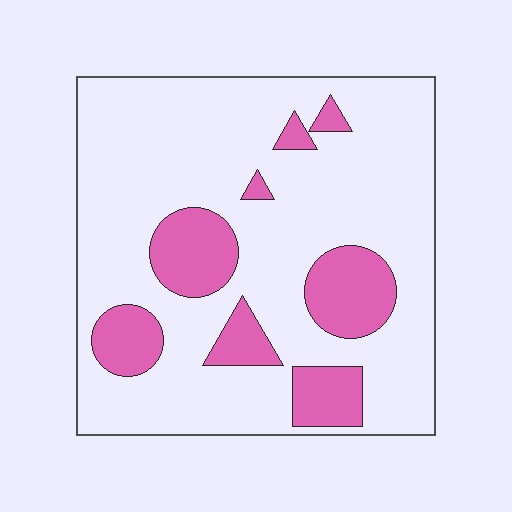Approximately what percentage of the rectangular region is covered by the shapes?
Approximately 20%.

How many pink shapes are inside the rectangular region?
8.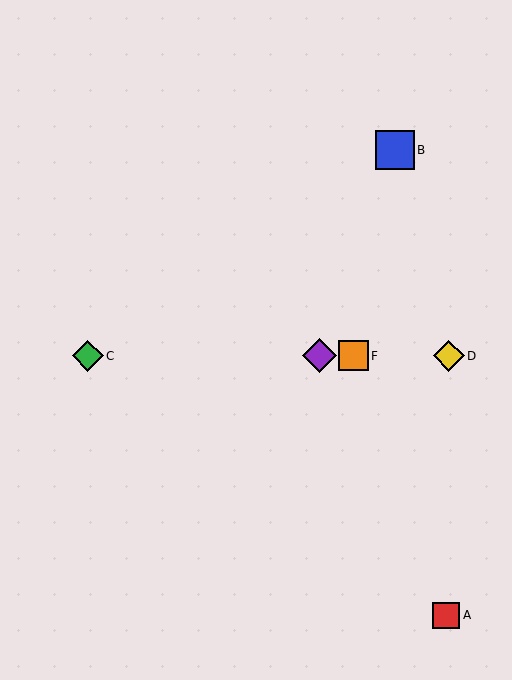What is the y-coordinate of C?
Object C is at y≈356.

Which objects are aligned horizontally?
Objects C, D, E, F are aligned horizontally.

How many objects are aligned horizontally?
4 objects (C, D, E, F) are aligned horizontally.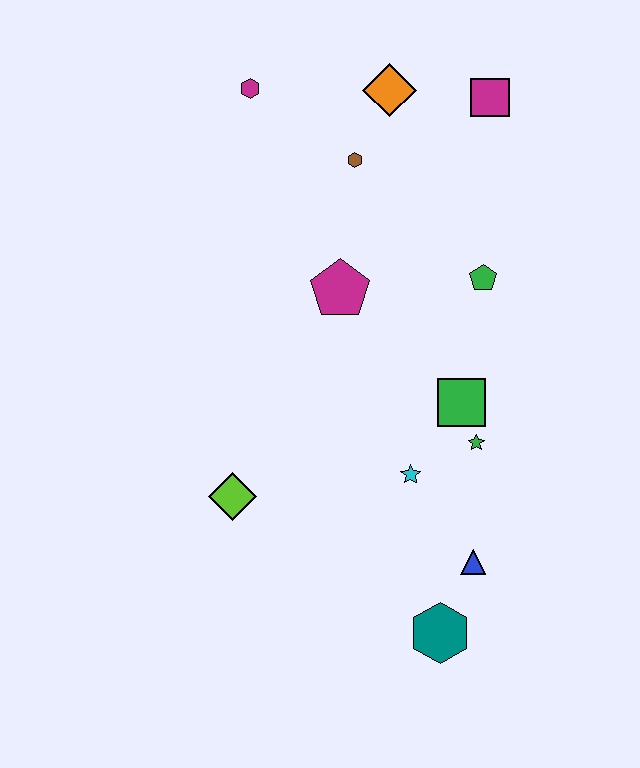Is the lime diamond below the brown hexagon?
Yes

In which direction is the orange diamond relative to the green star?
The orange diamond is above the green star.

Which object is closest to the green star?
The green square is closest to the green star.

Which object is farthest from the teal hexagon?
The magenta hexagon is farthest from the teal hexagon.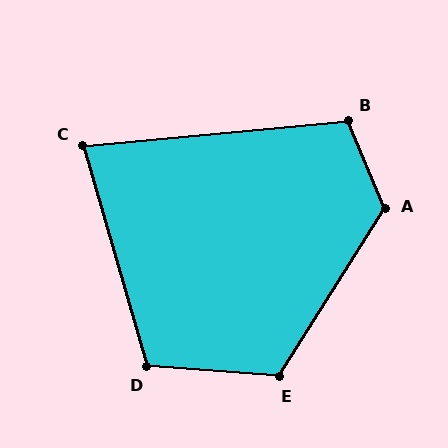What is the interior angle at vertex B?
Approximately 107 degrees (obtuse).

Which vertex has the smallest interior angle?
C, at approximately 79 degrees.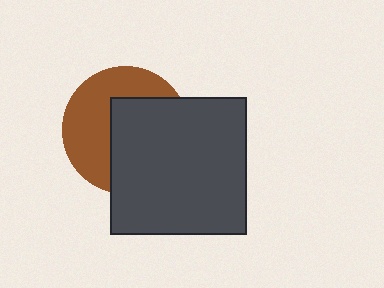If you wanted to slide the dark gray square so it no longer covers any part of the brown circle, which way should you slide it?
Slide it right — that is the most direct way to separate the two shapes.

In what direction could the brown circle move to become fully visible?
The brown circle could move left. That would shift it out from behind the dark gray square entirely.